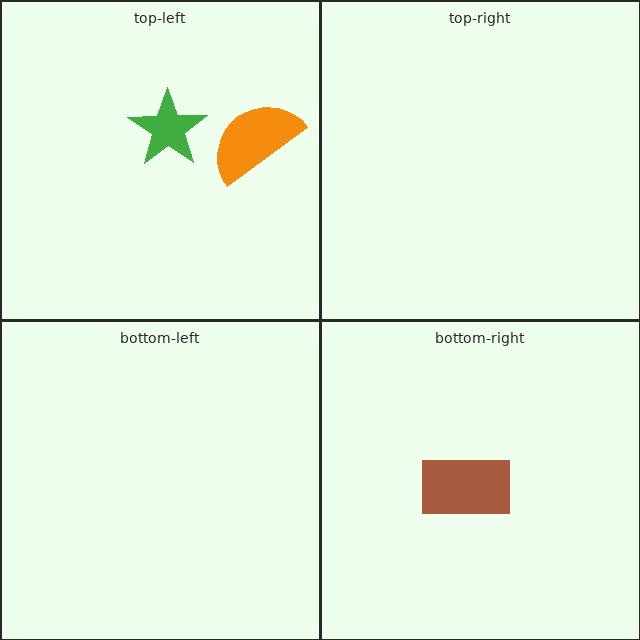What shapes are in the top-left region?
The orange semicircle, the green star.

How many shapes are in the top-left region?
2.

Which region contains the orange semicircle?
The top-left region.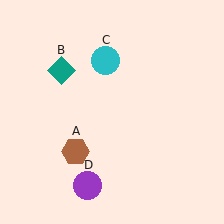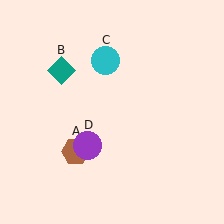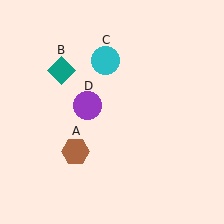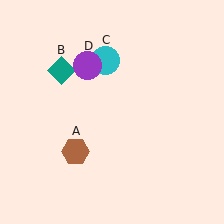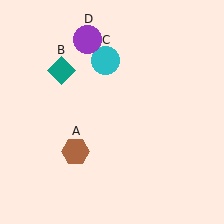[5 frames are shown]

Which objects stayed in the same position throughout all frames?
Brown hexagon (object A) and teal diamond (object B) and cyan circle (object C) remained stationary.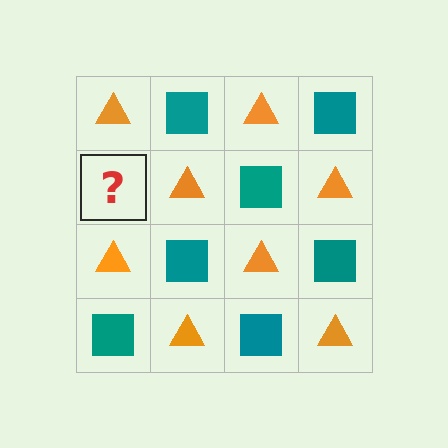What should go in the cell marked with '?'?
The missing cell should contain a teal square.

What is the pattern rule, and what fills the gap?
The rule is that it alternates orange triangle and teal square in a checkerboard pattern. The gap should be filled with a teal square.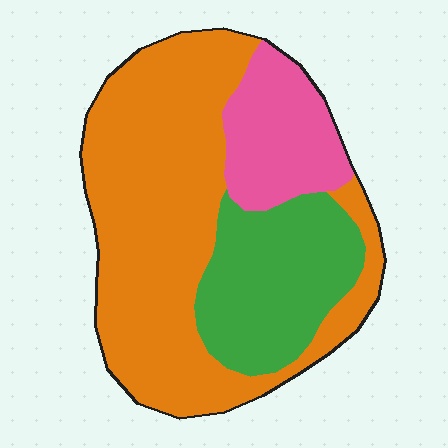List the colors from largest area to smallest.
From largest to smallest: orange, green, pink.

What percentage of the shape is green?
Green covers 25% of the shape.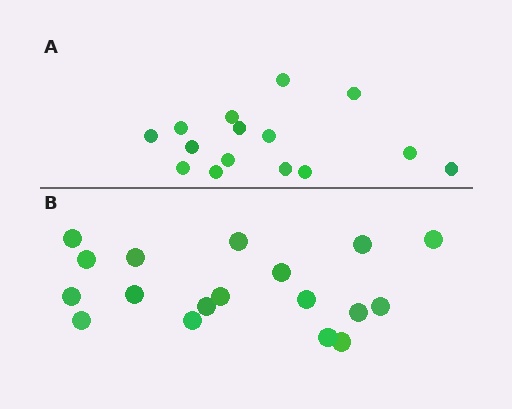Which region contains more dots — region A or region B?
Region B (the bottom region) has more dots.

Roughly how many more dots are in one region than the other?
Region B has just a few more — roughly 2 or 3 more dots than region A.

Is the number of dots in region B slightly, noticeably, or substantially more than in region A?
Region B has only slightly more — the two regions are fairly close. The ratio is roughly 1.2 to 1.